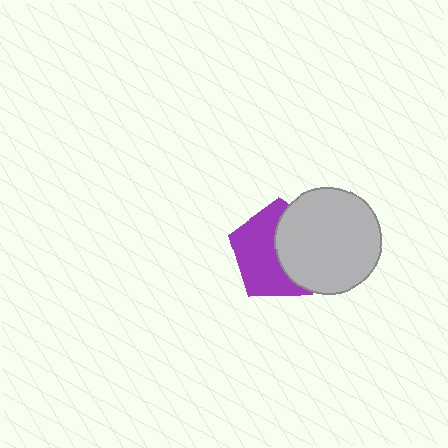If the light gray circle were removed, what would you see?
You would see the complete purple pentagon.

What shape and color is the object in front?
The object in front is a light gray circle.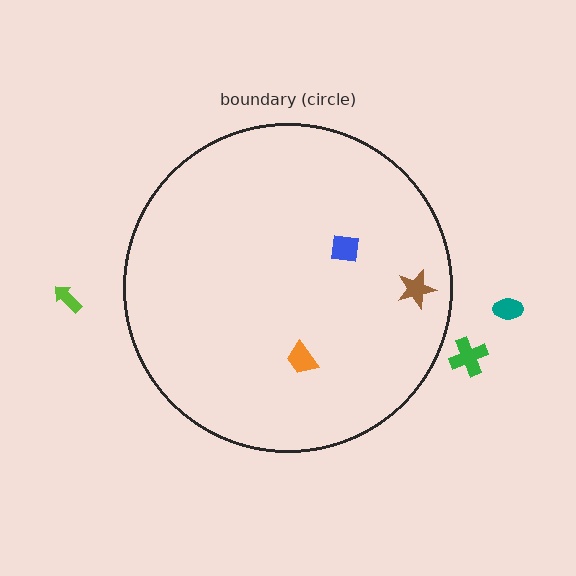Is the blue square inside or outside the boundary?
Inside.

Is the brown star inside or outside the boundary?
Inside.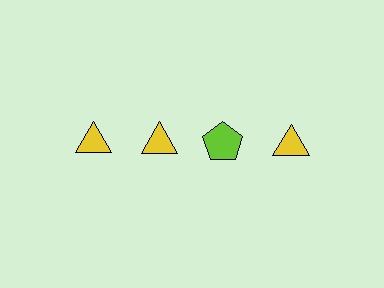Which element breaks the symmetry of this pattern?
The lime pentagon in the top row, center column breaks the symmetry. All other shapes are yellow triangles.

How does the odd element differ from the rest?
It differs in both color (lime instead of yellow) and shape (pentagon instead of triangle).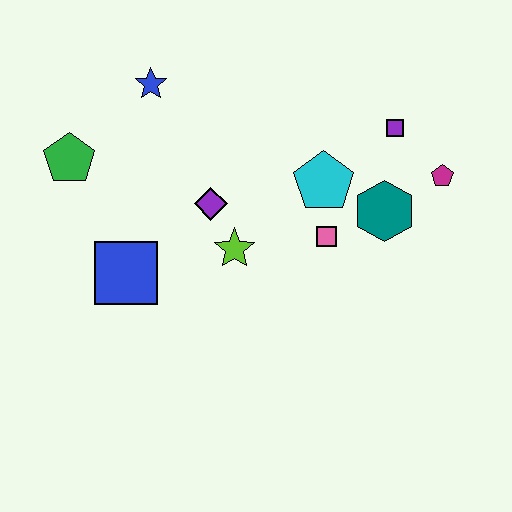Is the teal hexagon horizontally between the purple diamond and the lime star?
No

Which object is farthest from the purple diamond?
The magenta pentagon is farthest from the purple diamond.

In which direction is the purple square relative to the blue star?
The purple square is to the right of the blue star.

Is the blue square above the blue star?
No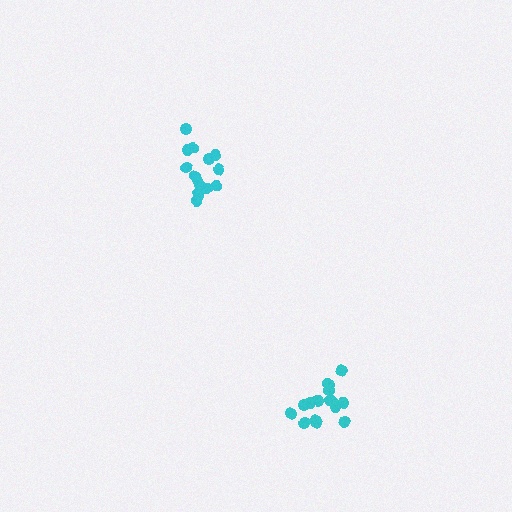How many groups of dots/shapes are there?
There are 2 groups.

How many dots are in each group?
Group 1: 17 dots, Group 2: 15 dots (32 total).